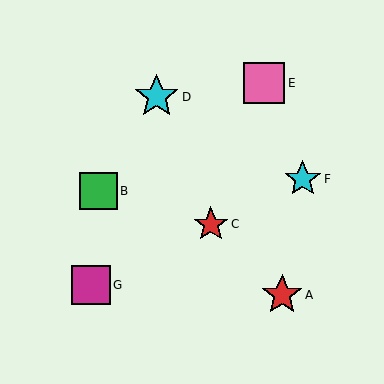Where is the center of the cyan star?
The center of the cyan star is at (303, 179).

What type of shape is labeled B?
Shape B is a green square.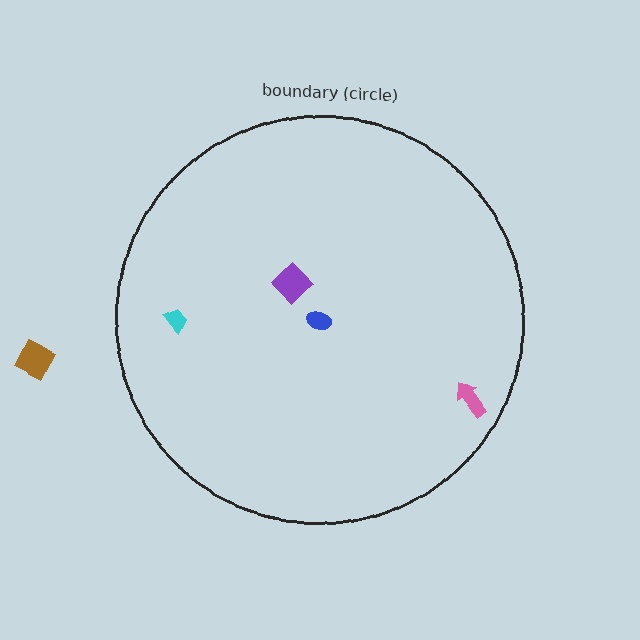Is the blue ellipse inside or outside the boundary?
Inside.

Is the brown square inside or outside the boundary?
Outside.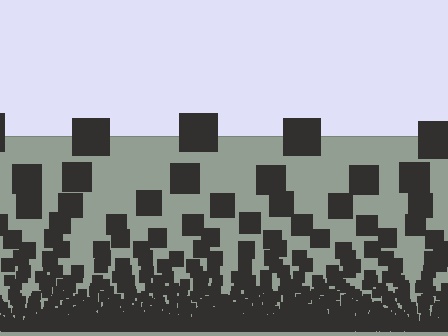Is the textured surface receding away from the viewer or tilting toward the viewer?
The surface appears to tilt toward the viewer. Texture elements get larger and sparser toward the top.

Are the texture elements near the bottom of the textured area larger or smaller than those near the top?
Smaller. The gradient is inverted — elements near the bottom are smaller and denser.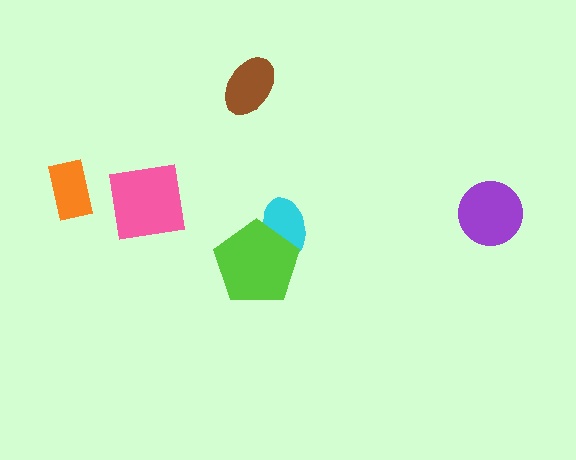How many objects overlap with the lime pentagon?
1 object overlaps with the lime pentagon.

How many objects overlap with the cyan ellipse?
1 object overlaps with the cyan ellipse.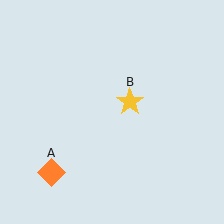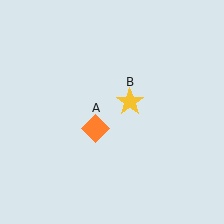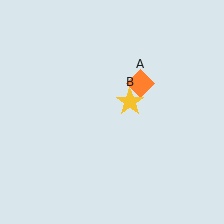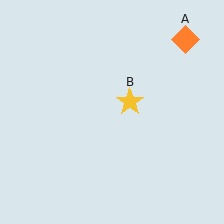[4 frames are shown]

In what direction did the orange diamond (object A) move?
The orange diamond (object A) moved up and to the right.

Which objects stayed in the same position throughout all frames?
Yellow star (object B) remained stationary.